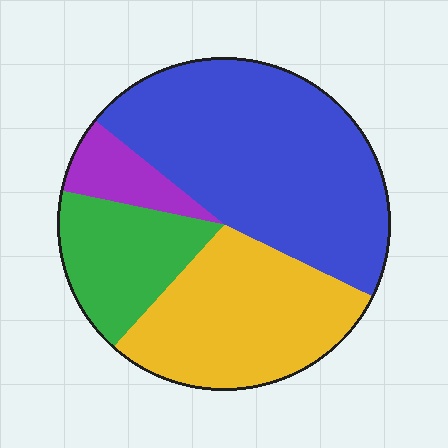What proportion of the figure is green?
Green takes up about one sixth (1/6) of the figure.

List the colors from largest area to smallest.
From largest to smallest: blue, yellow, green, purple.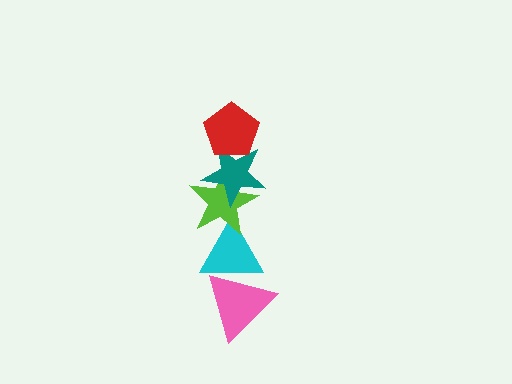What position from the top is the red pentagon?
The red pentagon is 1st from the top.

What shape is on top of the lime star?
The teal star is on top of the lime star.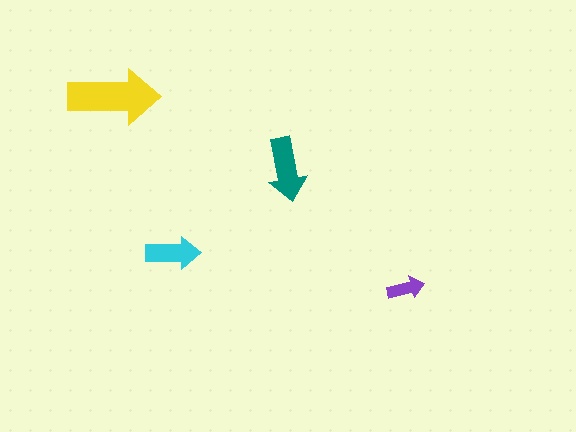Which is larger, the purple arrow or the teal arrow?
The teal one.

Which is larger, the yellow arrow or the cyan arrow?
The yellow one.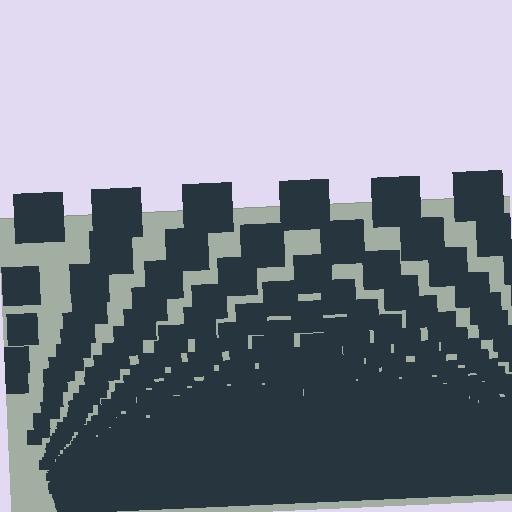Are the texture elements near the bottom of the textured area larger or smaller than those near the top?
Smaller. The gradient is inverted — elements near the bottom are smaller and denser.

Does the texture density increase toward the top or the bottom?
Density increases toward the bottom.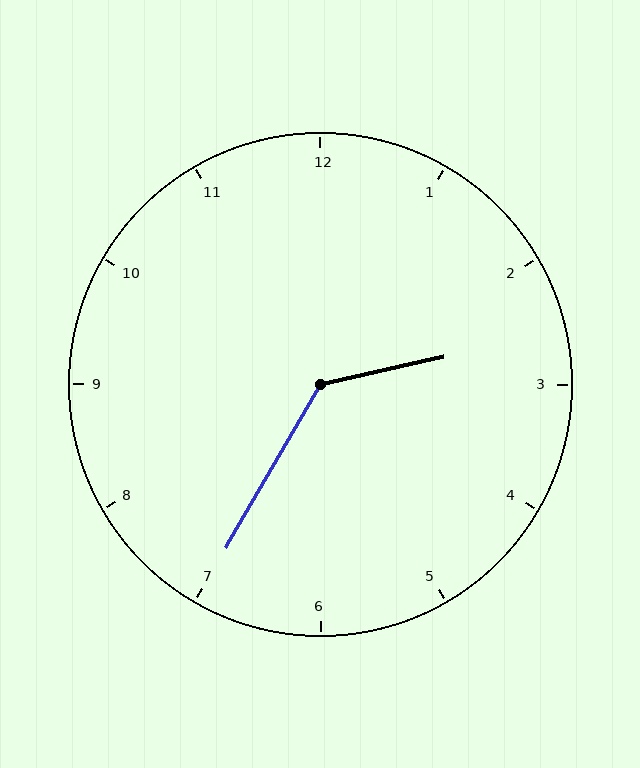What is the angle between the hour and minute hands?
Approximately 132 degrees.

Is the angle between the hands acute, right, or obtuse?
It is obtuse.